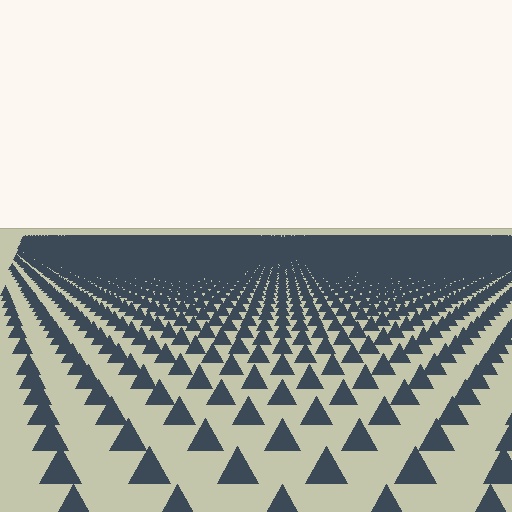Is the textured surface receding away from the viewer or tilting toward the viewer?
The surface is receding away from the viewer. Texture elements get smaller and denser toward the top.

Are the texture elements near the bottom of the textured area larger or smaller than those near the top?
Larger. Near the bottom, elements are closer to the viewer and appear at a bigger on-screen size.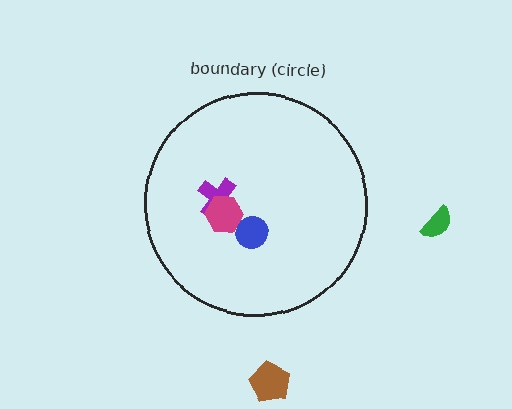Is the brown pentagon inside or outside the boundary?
Outside.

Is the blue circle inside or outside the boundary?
Inside.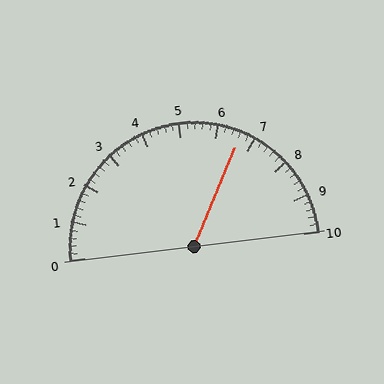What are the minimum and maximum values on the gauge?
The gauge ranges from 0 to 10.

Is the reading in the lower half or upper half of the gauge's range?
The reading is in the upper half of the range (0 to 10).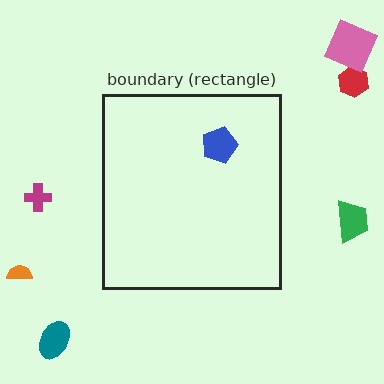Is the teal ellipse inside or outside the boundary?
Outside.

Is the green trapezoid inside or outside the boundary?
Outside.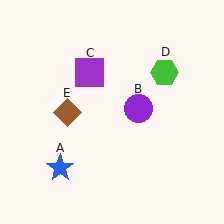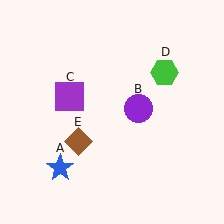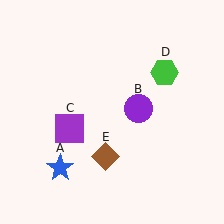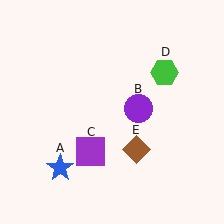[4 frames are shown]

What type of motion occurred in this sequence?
The purple square (object C), brown diamond (object E) rotated counterclockwise around the center of the scene.